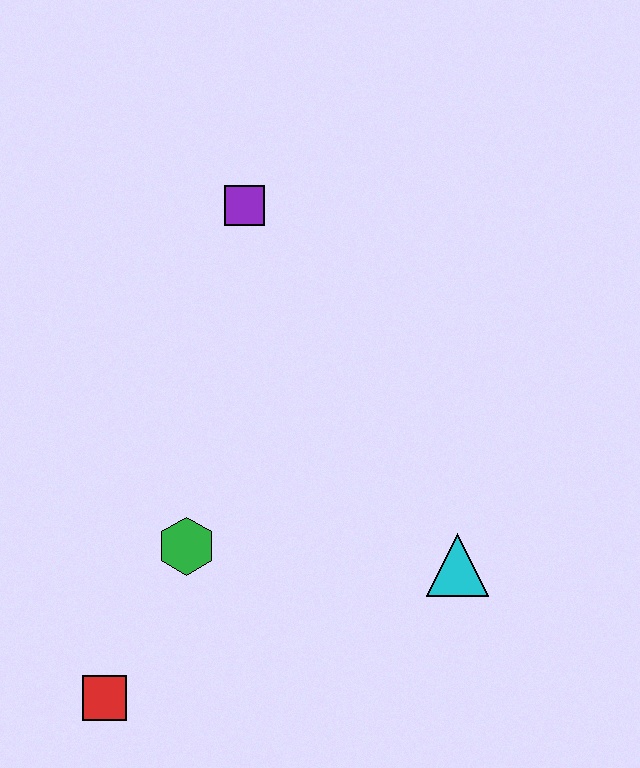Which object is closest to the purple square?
The green hexagon is closest to the purple square.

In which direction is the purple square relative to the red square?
The purple square is above the red square.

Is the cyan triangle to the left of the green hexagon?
No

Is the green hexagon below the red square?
No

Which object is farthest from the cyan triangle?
The purple square is farthest from the cyan triangle.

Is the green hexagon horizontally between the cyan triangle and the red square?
Yes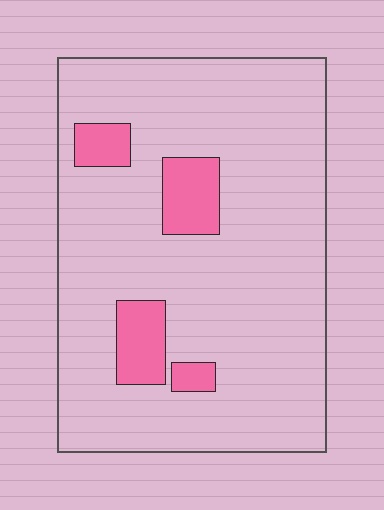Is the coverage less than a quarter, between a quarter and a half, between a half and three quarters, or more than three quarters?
Less than a quarter.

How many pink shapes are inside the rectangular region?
4.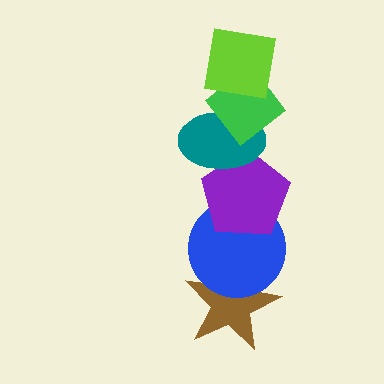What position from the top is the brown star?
The brown star is 6th from the top.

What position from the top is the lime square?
The lime square is 1st from the top.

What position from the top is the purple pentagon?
The purple pentagon is 4th from the top.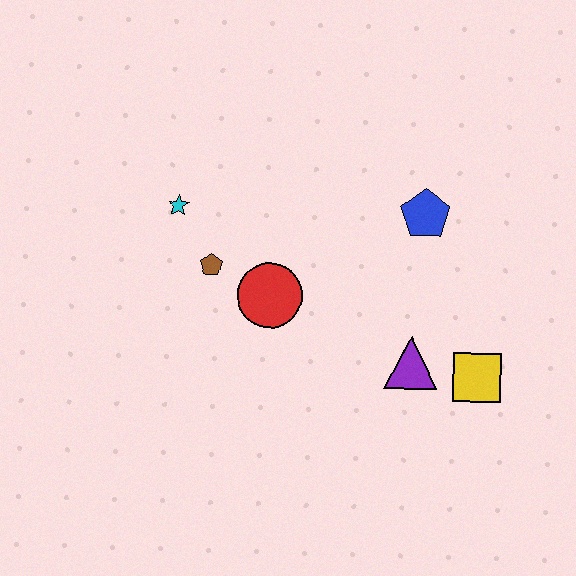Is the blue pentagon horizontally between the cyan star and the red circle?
No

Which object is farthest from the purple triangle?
The cyan star is farthest from the purple triangle.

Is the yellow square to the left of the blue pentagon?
No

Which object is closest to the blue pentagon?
The purple triangle is closest to the blue pentagon.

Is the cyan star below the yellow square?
No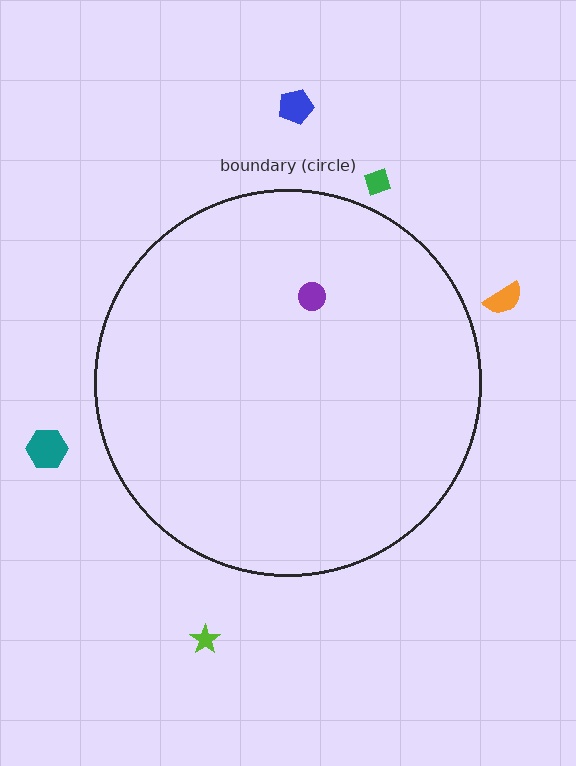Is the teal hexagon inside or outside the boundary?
Outside.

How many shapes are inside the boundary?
1 inside, 5 outside.